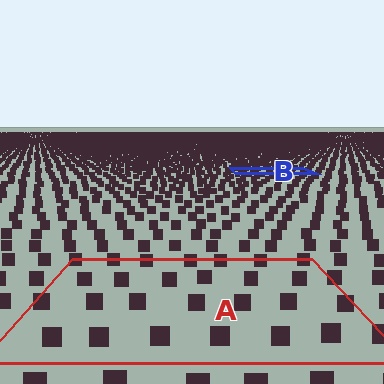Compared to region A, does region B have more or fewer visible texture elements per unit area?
Region B has more texture elements per unit area — they are packed more densely because it is farther away.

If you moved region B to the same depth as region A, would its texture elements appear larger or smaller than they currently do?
They would appear larger. At a closer depth, the same texture elements are projected at a bigger on-screen size.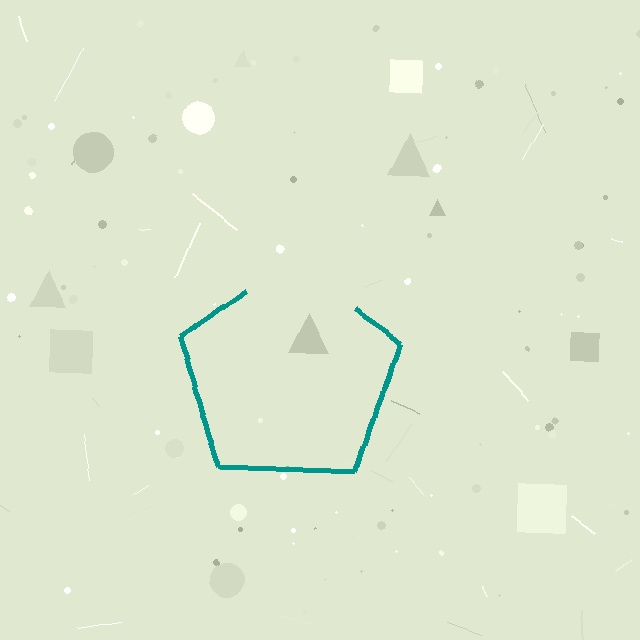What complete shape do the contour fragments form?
The contour fragments form a pentagon.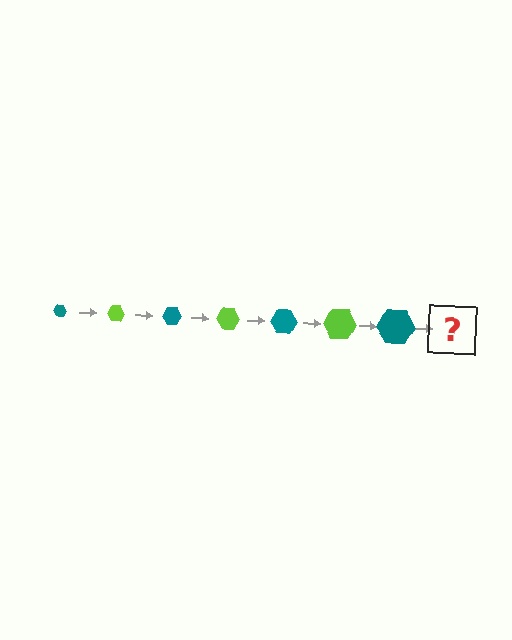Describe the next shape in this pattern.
It should be a lime hexagon, larger than the previous one.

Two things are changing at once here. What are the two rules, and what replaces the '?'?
The two rules are that the hexagon grows larger each step and the color cycles through teal and lime. The '?' should be a lime hexagon, larger than the previous one.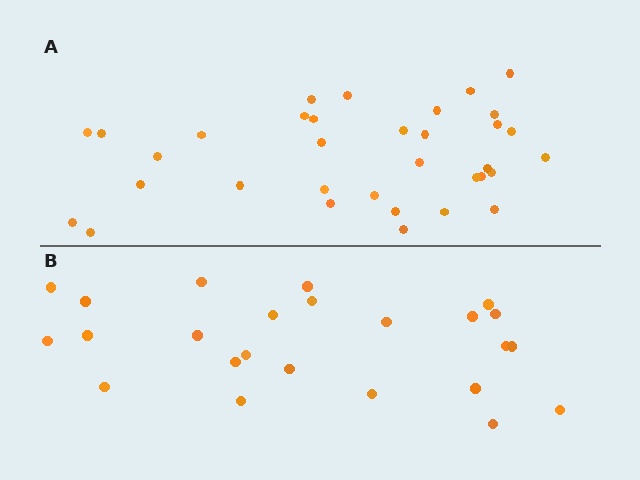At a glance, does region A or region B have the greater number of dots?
Region A (the top region) has more dots.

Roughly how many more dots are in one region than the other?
Region A has roughly 10 or so more dots than region B.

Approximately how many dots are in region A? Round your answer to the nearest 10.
About 30 dots. (The exact count is 34, which rounds to 30.)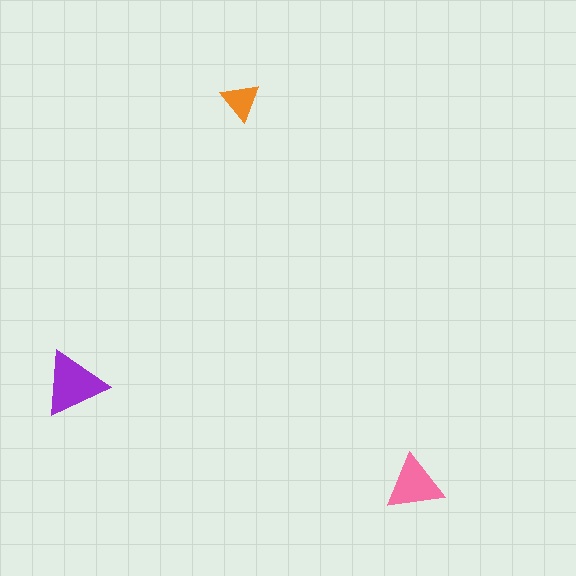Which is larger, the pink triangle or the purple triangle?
The purple one.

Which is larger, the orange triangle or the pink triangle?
The pink one.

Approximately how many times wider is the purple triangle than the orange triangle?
About 1.5 times wider.